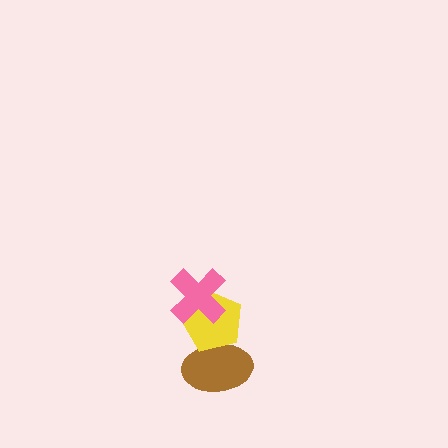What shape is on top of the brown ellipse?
The yellow pentagon is on top of the brown ellipse.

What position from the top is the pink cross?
The pink cross is 1st from the top.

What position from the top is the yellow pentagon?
The yellow pentagon is 2nd from the top.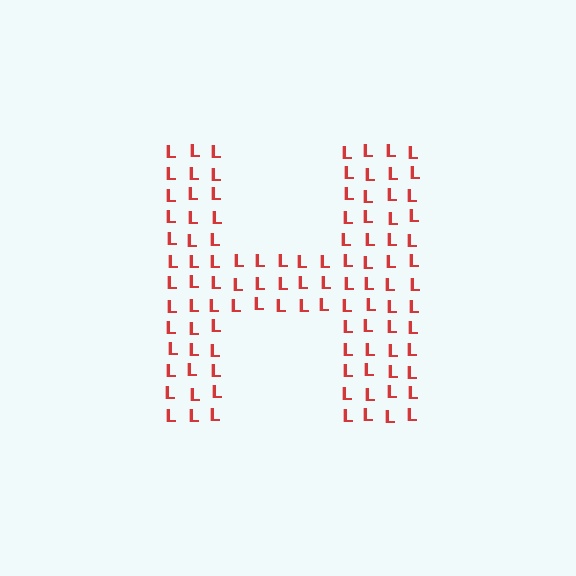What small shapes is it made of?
It is made of small letter L's.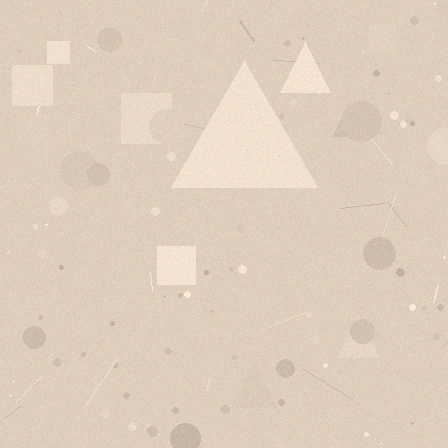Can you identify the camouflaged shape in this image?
The camouflaged shape is a triangle.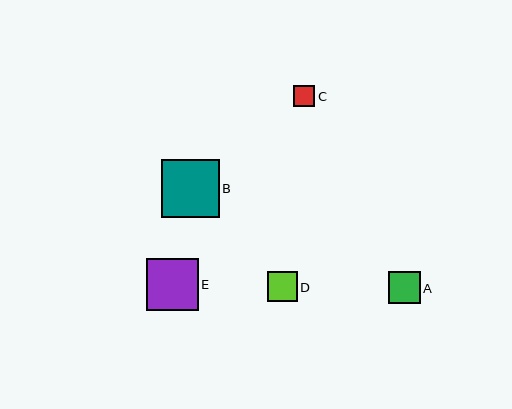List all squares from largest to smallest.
From largest to smallest: B, E, A, D, C.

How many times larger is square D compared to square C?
Square D is approximately 1.4 times the size of square C.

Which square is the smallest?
Square C is the smallest with a size of approximately 21 pixels.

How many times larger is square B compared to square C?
Square B is approximately 2.8 times the size of square C.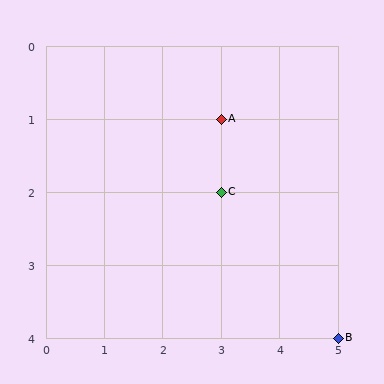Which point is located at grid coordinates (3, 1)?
Point A is at (3, 1).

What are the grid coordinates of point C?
Point C is at grid coordinates (3, 2).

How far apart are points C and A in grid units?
Points C and A are 1 row apart.